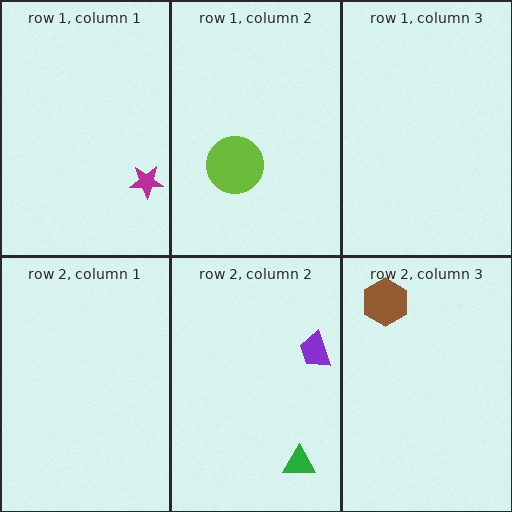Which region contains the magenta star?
The row 1, column 1 region.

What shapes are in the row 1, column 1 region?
The magenta star.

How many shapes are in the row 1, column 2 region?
1.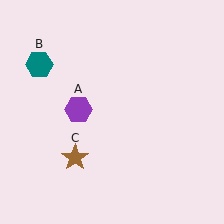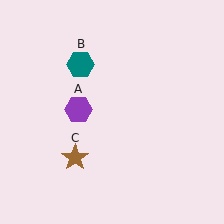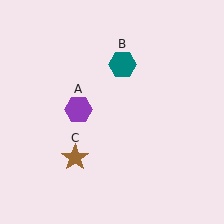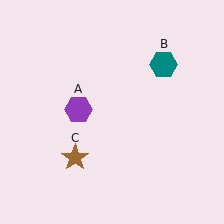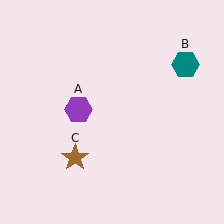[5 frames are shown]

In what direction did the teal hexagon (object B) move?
The teal hexagon (object B) moved right.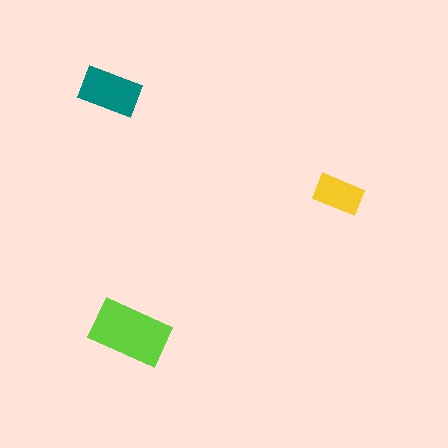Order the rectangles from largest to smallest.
the lime one, the teal one, the yellow one.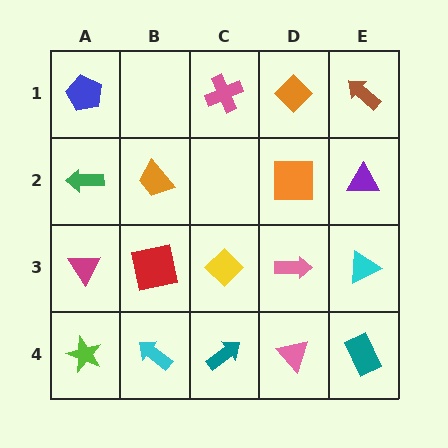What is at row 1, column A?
A blue pentagon.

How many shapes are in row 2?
4 shapes.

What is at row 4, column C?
A teal arrow.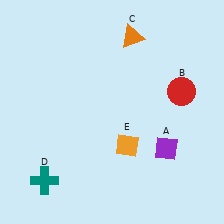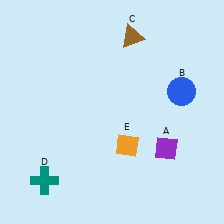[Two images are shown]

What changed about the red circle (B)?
In Image 1, B is red. In Image 2, it changed to blue.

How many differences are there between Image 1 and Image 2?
There are 2 differences between the two images.